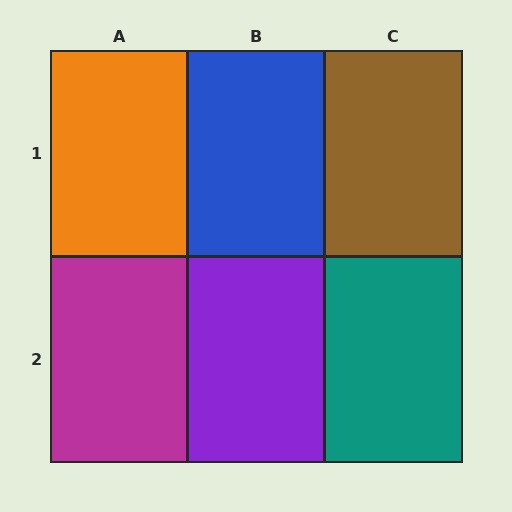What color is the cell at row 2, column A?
Magenta.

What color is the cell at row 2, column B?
Purple.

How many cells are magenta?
1 cell is magenta.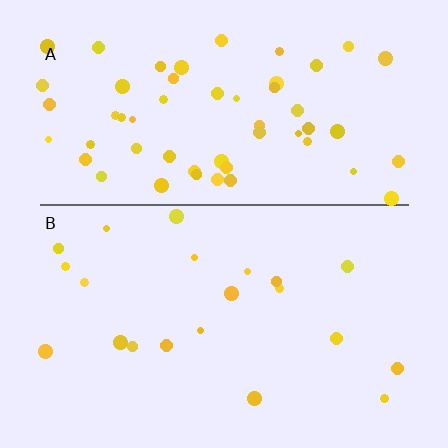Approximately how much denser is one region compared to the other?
Approximately 2.7× — region A over region B.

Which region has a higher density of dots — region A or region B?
A (the top).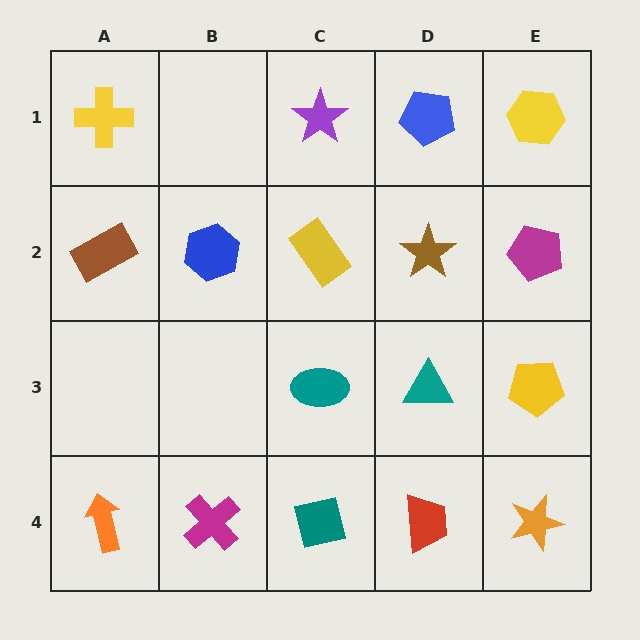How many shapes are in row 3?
3 shapes.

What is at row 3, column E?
A yellow pentagon.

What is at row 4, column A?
An orange arrow.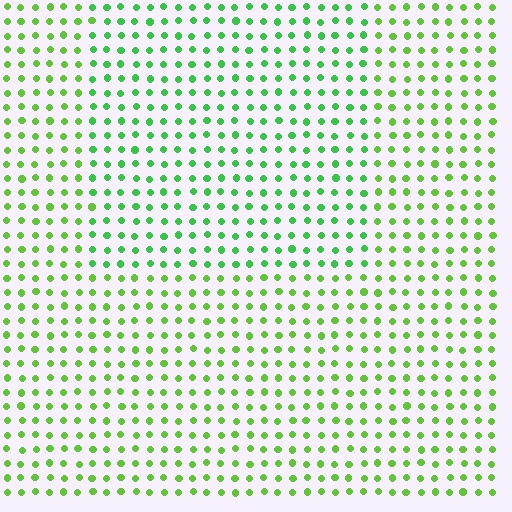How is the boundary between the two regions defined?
The boundary is defined purely by a slight shift in hue (about 24 degrees). Spacing, size, and orientation are identical on both sides.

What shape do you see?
I see a rectangle.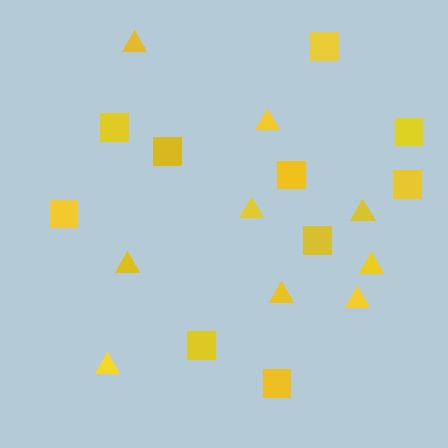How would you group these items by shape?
There are 2 groups: one group of triangles (9) and one group of squares (10).